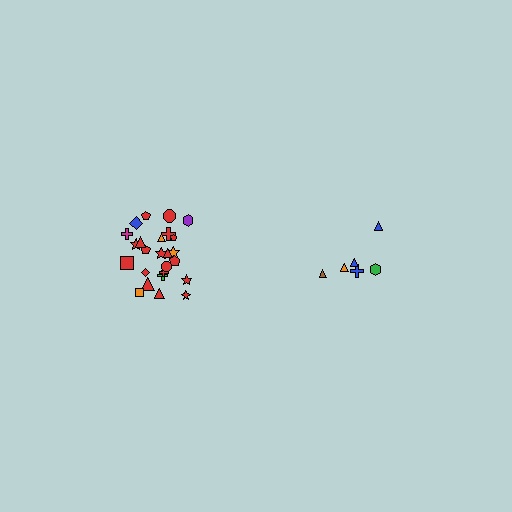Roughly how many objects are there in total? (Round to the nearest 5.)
Roughly 30 objects in total.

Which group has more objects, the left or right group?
The left group.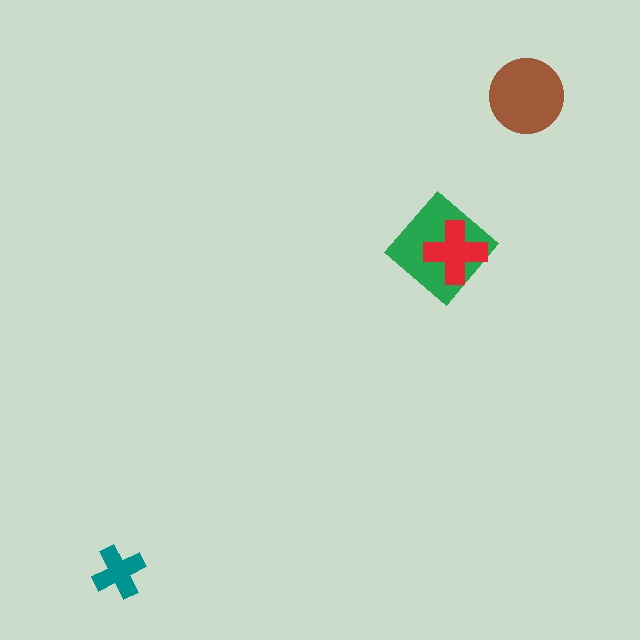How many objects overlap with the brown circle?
0 objects overlap with the brown circle.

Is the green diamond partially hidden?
Yes, it is partially covered by another shape.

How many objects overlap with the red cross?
1 object overlaps with the red cross.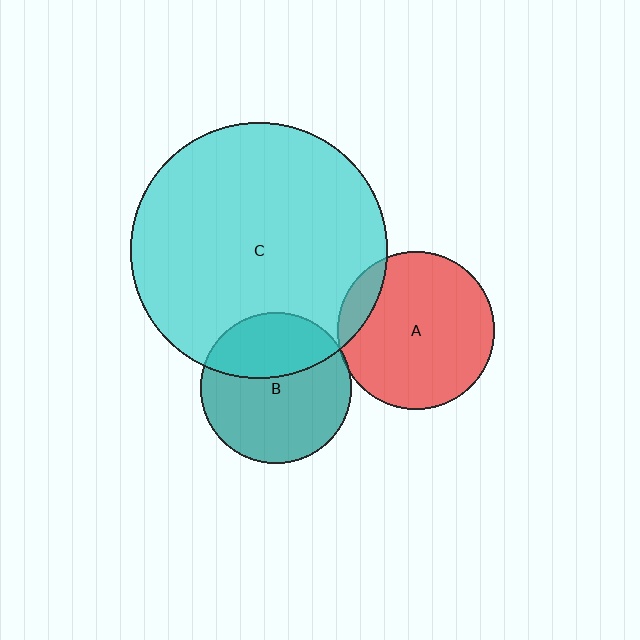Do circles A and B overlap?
Yes.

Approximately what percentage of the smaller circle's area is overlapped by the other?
Approximately 5%.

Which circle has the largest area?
Circle C (cyan).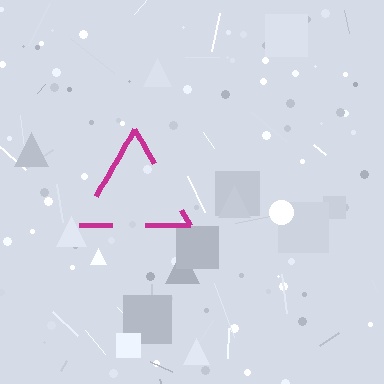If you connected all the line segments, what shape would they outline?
They would outline a triangle.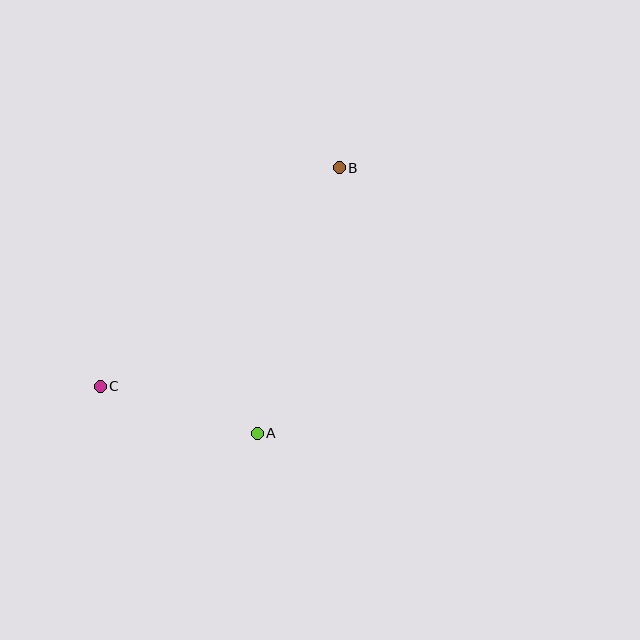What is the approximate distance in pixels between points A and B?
The distance between A and B is approximately 278 pixels.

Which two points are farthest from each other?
Points B and C are farthest from each other.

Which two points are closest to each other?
Points A and C are closest to each other.